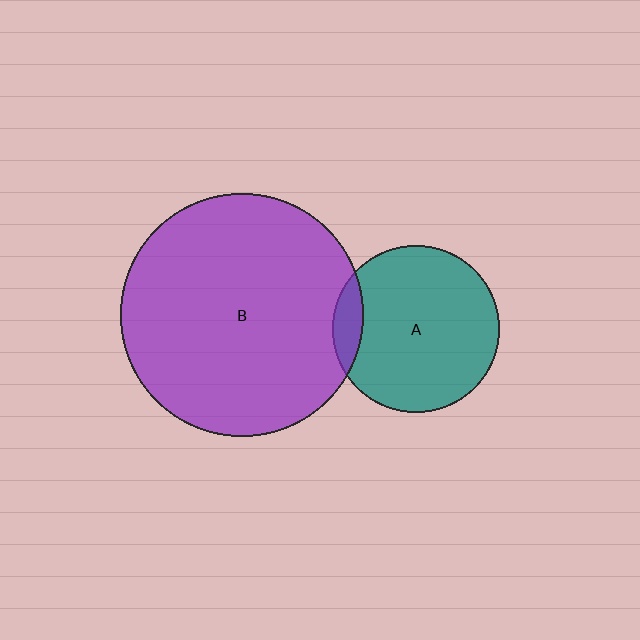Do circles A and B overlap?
Yes.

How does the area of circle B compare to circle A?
Approximately 2.1 times.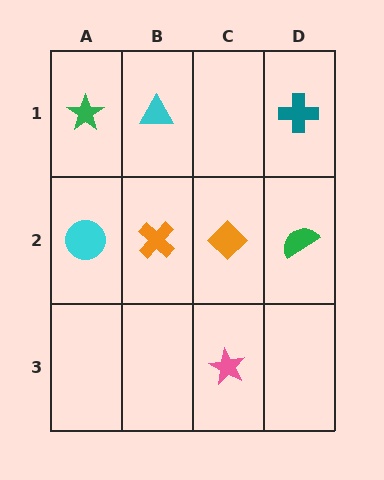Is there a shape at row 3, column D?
No, that cell is empty.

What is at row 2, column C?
An orange diamond.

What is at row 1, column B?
A cyan triangle.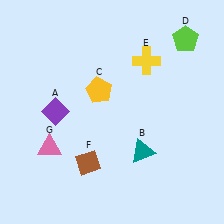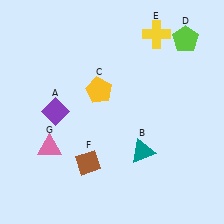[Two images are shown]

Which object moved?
The yellow cross (E) moved up.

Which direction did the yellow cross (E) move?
The yellow cross (E) moved up.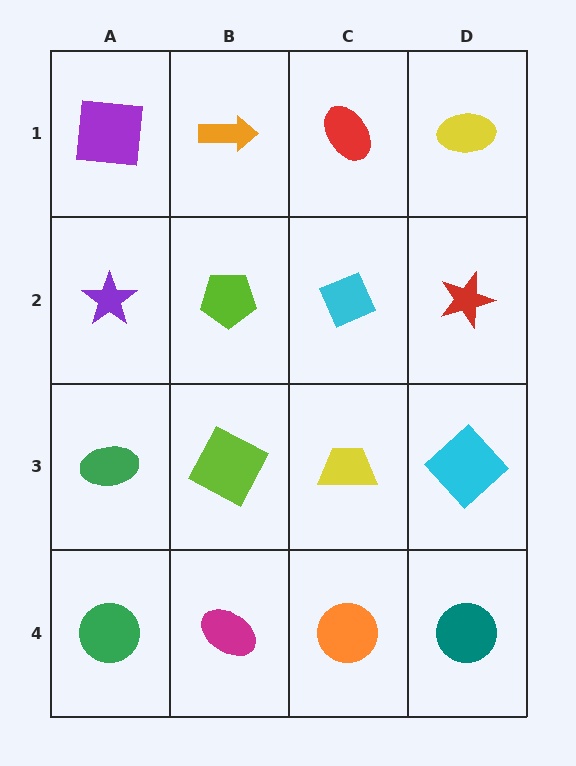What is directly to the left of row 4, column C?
A magenta ellipse.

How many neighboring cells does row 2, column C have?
4.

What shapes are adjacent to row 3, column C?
A cyan diamond (row 2, column C), an orange circle (row 4, column C), a lime square (row 3, column B), a cyan diamond (row 3, column D).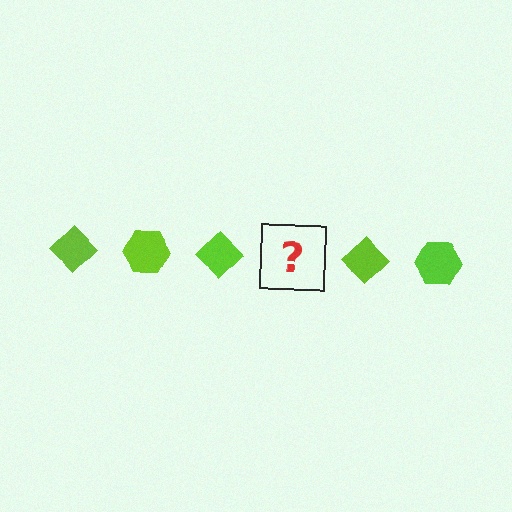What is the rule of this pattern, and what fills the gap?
The rule is that the pattern cycles through diamond, hexagon shapes in lime. The gap should be filled with a lime hexagon.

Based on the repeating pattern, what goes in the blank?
The blank should be a lime hexagon.